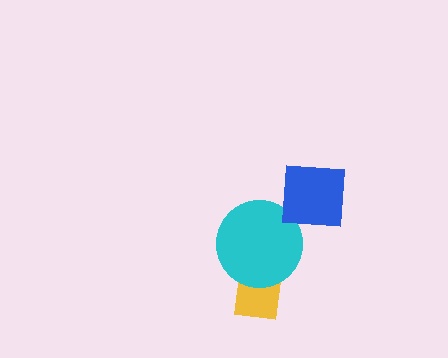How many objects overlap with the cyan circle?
1 object overlaps with the cyan circle.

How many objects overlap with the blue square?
0 objects overlap with the blue square.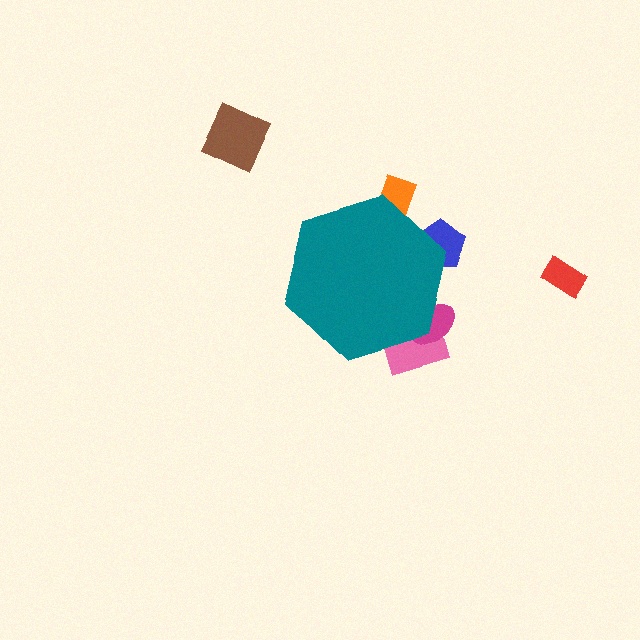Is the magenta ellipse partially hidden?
Yes, the magenta ellipse is partially hidden behind the teal hexagon.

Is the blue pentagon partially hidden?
Yes, the blue pentagon is partially hidden behind the teal hexagon.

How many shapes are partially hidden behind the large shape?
4 shapes are partially hidden.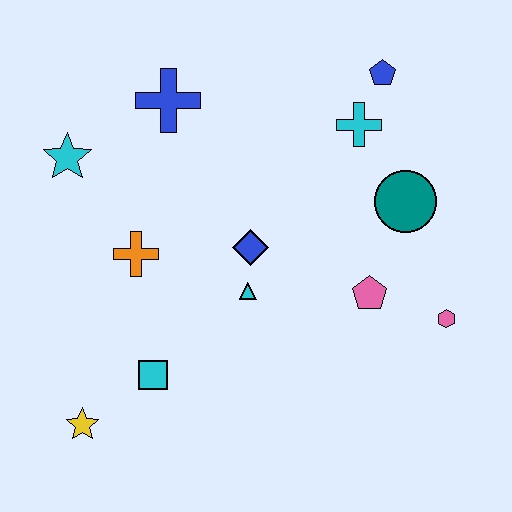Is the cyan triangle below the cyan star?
Yes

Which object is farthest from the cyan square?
The blue pentagon is farthest from the cyan square.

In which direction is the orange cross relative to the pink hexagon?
The orange cross is to the left of the pink hexagon.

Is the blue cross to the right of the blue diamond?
No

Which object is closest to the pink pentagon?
The pink hexagon is closest to the pink pentagon.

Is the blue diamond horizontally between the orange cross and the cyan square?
No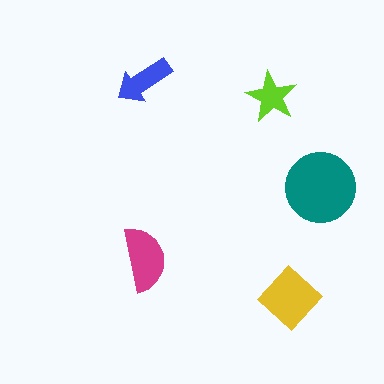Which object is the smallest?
The lime star.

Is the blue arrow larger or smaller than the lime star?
Larger.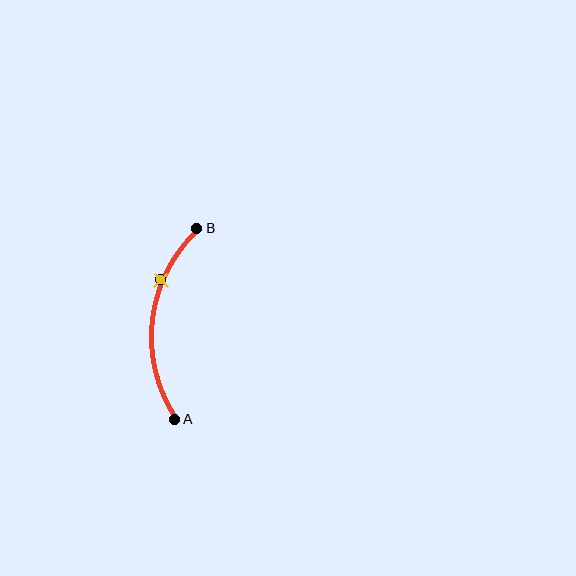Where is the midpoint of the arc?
The arc midpoint is the point on the curve farthest from the straight line joining A and B. It sits to the left of that line.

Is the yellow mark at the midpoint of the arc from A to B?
No. The yellow mark lies on the arc but is closer to endpoint B. The arc midpoint would be at the point on the curve equidistant along the arc from both A and B.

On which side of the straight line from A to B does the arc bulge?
The arc bulges to the left of the straight line connecting A and B.